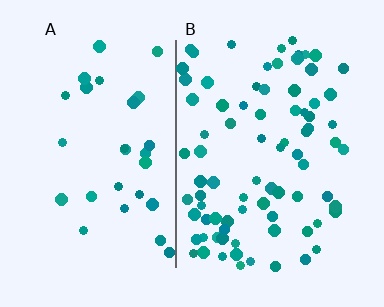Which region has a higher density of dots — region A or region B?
B (the right).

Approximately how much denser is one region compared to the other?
Approximately 2.9× — region B over region A.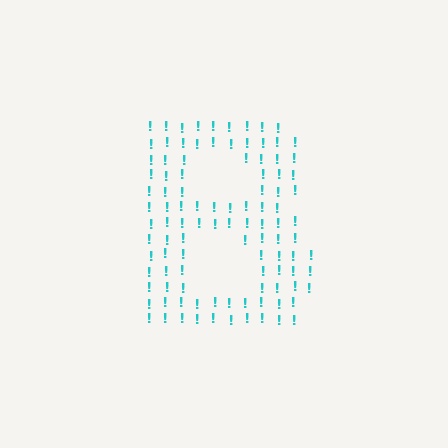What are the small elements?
The small elements are exclamation marks.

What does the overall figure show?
The overall figure shows the letter B.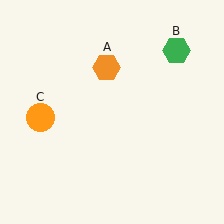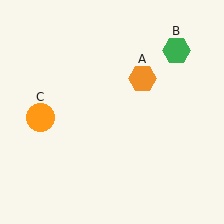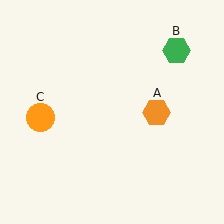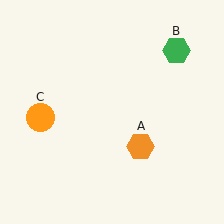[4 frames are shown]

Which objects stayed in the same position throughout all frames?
Green hexagon (object B) and orange circle (object C) remained stationary.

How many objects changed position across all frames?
1 object changed position: orange hexagon (object A).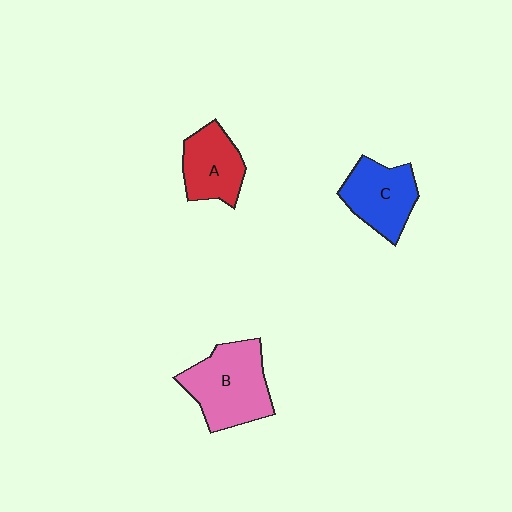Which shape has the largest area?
Shape B (pink).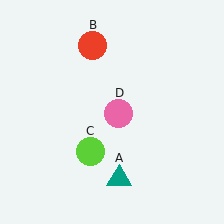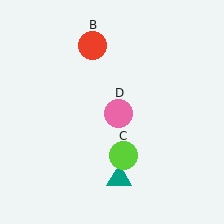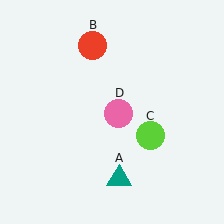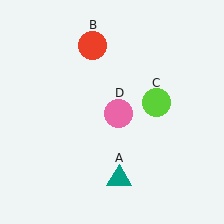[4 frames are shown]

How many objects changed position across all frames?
1 object changed position: lime circle (object C).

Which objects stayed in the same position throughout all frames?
Teal triangle (object A) and red circle (object B) and pink circle (object D) remained stationary.